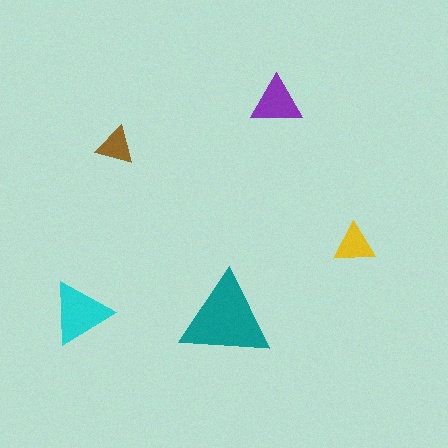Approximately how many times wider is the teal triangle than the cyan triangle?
About 1.5 times wider.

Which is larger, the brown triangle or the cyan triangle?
The cyan one.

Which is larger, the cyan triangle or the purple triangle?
The cyan one.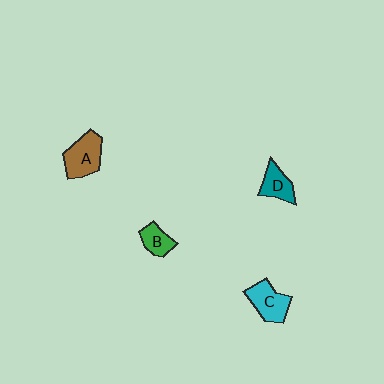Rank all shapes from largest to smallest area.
From largest to smallest: A (brown), C (cyan), D (teal), B (green).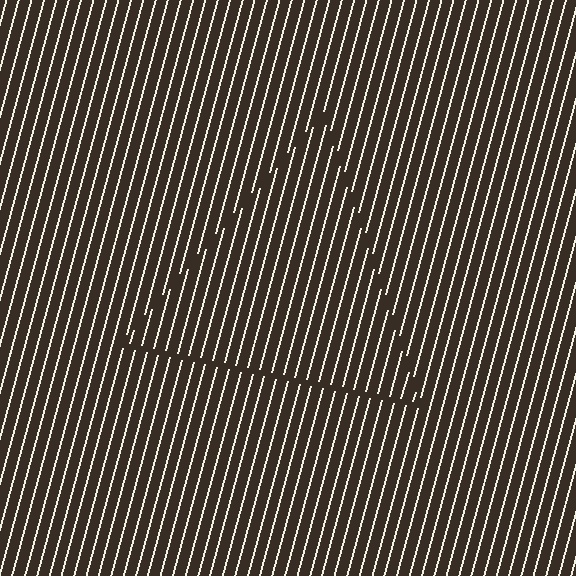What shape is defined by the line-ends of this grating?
An illusory triangle. The interior of the shape contains the same grating, shifted by half a period — the contour is defined by the phase discontinuity where line-ends from the inner and outer gratings abut.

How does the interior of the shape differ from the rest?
The interior of the shape contains the same grating, shifted by half a period — the contour is defined by the phase discontinuity where line-ends from the inner and outer gratings abut.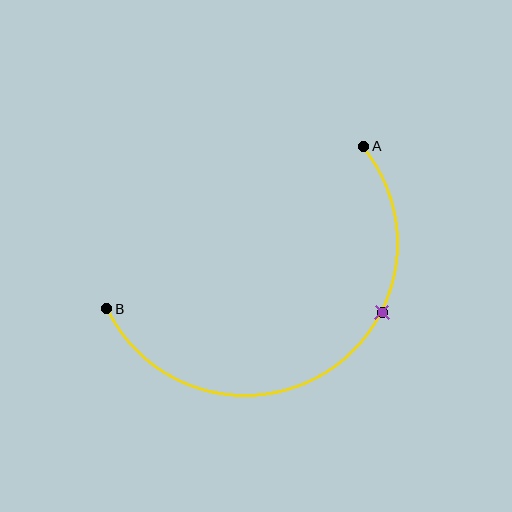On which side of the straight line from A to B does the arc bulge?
The arc bulges below the straight line connecting A and B.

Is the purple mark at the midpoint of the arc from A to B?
No. The purple mark lies on the arc but is closer to endpoint A. The arc midpoint would be at the point on the curve equidistant along the arc from both A and B.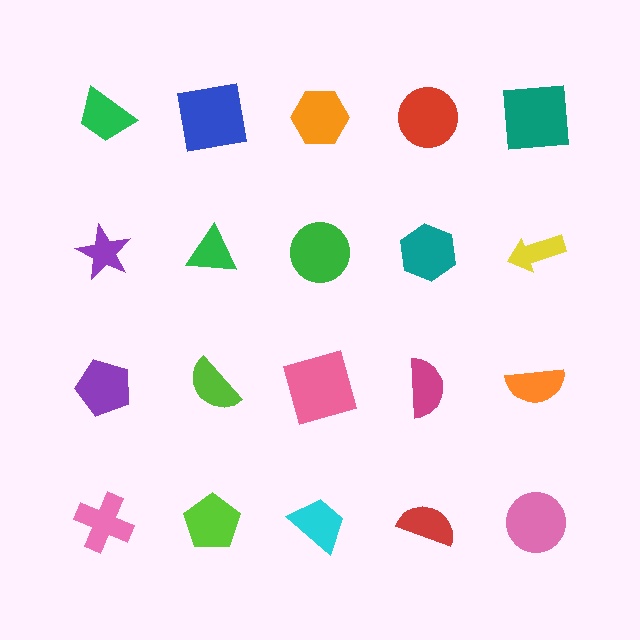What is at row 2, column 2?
A green triangle.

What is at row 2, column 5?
A yellow arrow.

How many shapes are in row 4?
5 shapes.